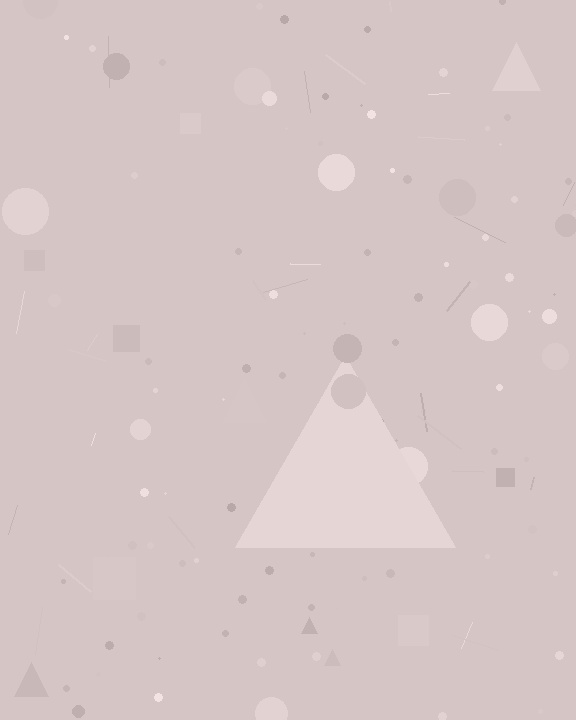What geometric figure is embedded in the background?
A triangle is embedded in the background.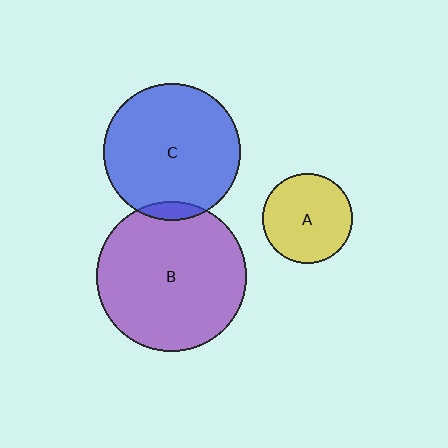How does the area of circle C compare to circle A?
Approximately 2.3 times.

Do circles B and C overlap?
Yes.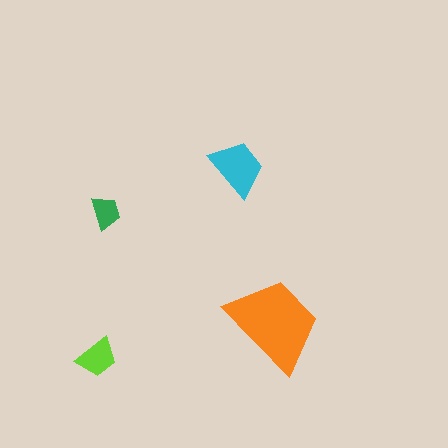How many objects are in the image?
There are 4 objects in the image.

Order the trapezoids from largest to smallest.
the orange one, the cyan one, the lime one, the green one.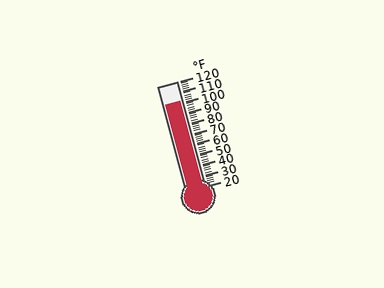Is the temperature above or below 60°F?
The temperature is above 60°F.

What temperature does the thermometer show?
The thermometer shows approximately 102°F.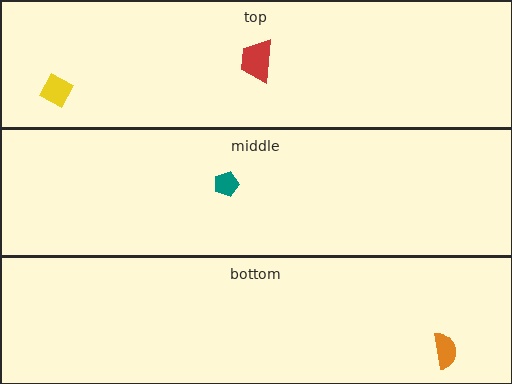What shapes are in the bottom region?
The orange semicircle.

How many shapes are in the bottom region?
1.